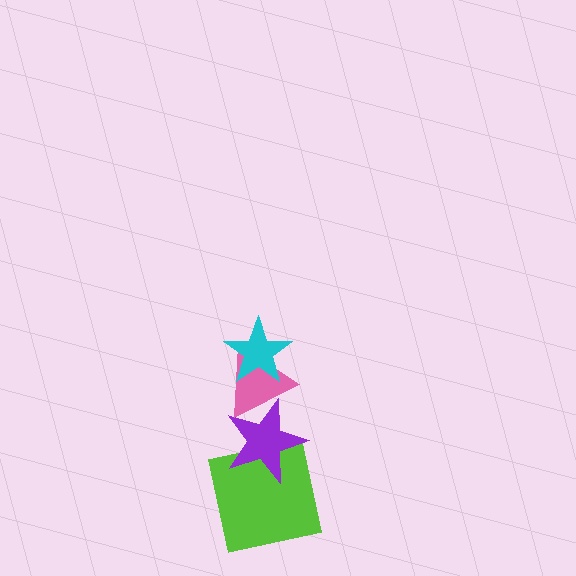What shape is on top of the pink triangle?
The cyan star is on top of the pink triangle.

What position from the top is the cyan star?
The cyan star is 1st from the top.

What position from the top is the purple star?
The purple star is 3rd from the top.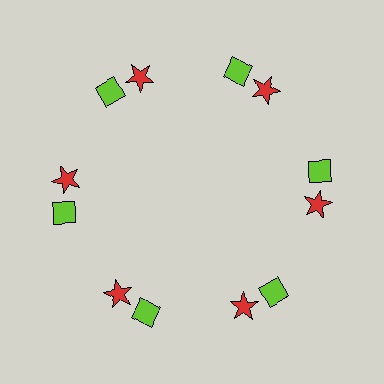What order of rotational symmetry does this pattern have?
This pattern has 6-fold rotational symmetry.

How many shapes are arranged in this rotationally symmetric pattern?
There are 12 shapes, arranged in 6 groups of 2.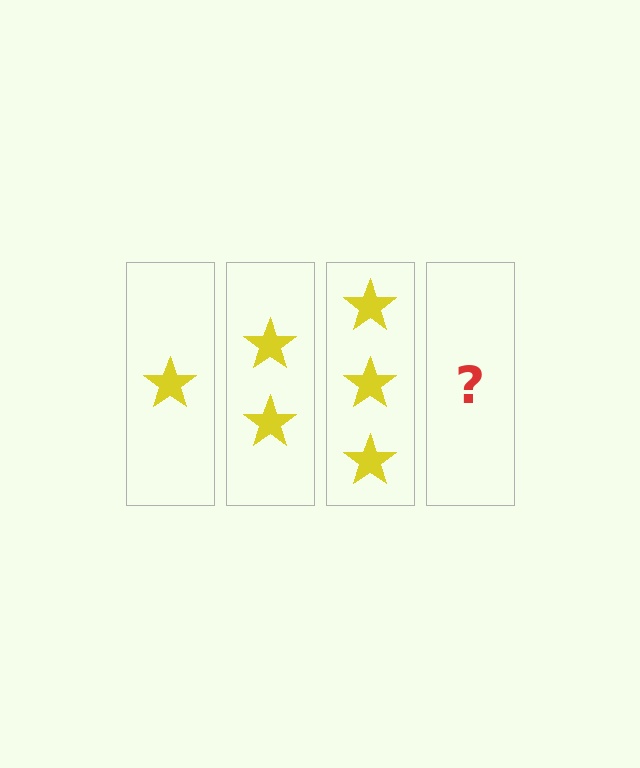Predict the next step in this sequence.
The next step is 4 stars.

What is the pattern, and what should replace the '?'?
The pattern is that each step adds one more star. The '?' should be 4 stars.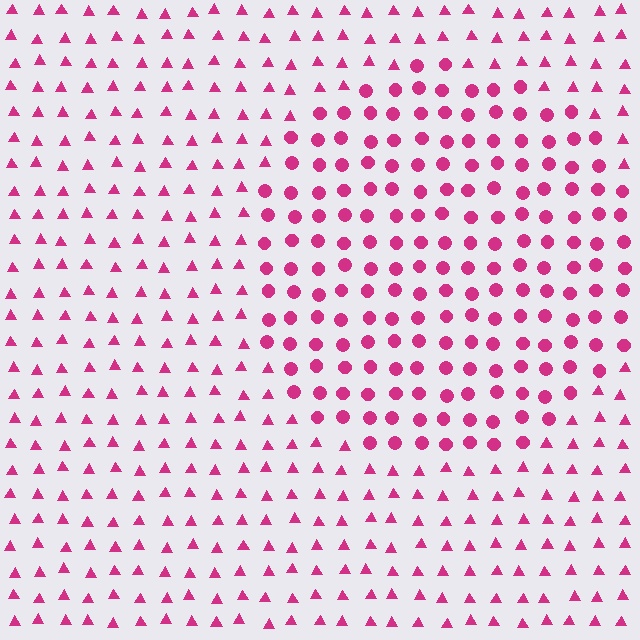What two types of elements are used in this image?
The image uses circles inside the circle region and triangles outside it.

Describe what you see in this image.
The image is filled with small magenta elements arranged in a uniform grid. A circle-shaped region contains circles, while the surrounding area contains triangles. The boundary is defined purely by the change in element shape.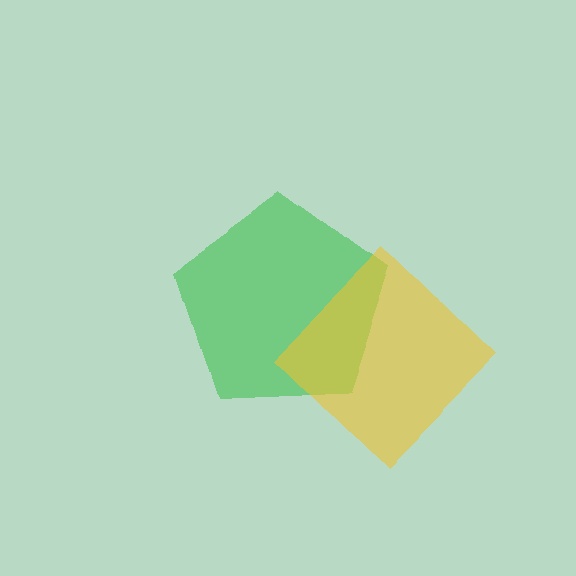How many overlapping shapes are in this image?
There are 2 overlapping shapes in the image.